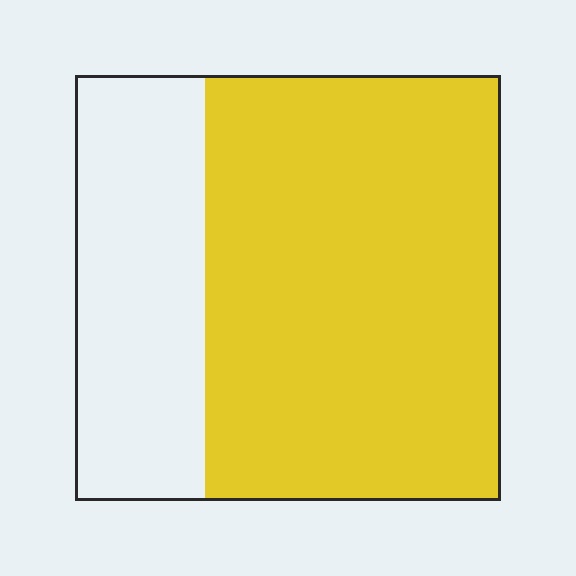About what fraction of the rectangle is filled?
About two thirds (2/3).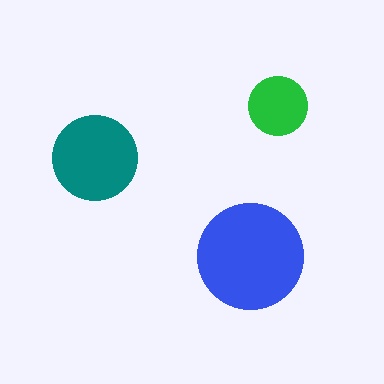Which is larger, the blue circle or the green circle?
The blue one.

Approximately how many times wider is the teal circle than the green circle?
About 1.5 times wider.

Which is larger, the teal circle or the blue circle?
The blue one.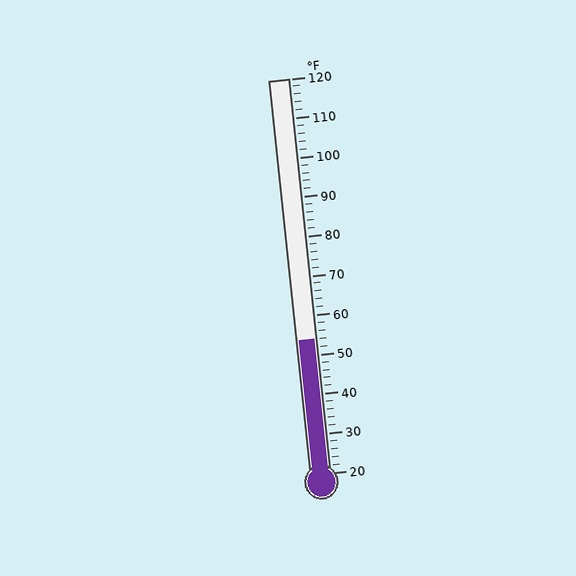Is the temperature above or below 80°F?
The temperature is below 80°F.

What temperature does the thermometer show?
The thermometer shows approximately 54°F.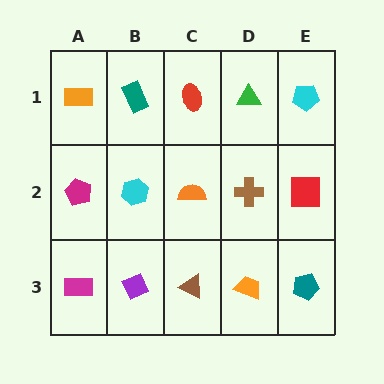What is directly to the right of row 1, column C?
A green triangle.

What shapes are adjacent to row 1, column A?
A magenta pentagon (row 2, column A), a teal rectangle (row 1, column B).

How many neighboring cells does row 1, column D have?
3.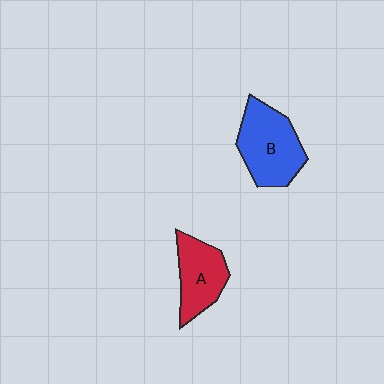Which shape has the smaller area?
Shape A (red).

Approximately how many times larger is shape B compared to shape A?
Approximately 1.3 times.